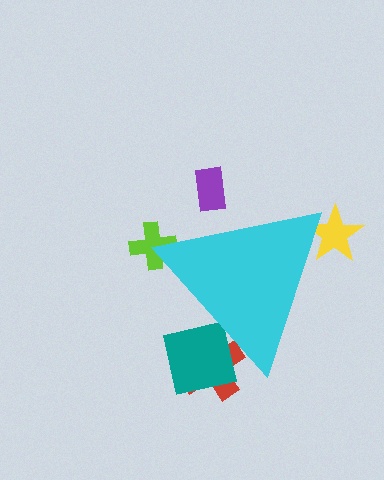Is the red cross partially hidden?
Yes, the red cross is partially hidden behind the cyan triangle.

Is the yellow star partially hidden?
Yes, the yellow star is partially hidden behind the cyan triangle.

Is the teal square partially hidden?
Yes, the teal square is partially hidden behind the cyan triangle.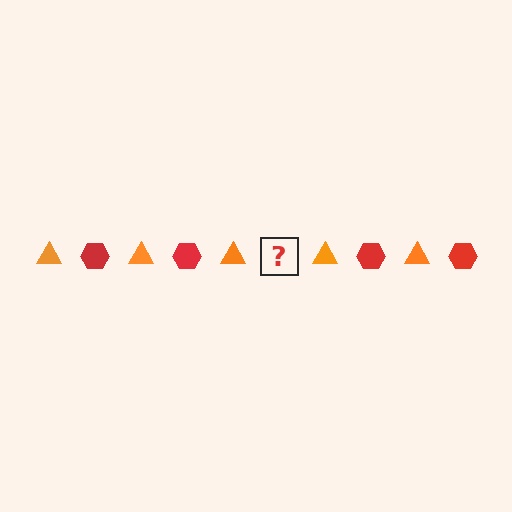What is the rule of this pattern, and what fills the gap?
The rule is that the pattern alternates between orange triangle and red hexagon. The gap should be filled with a red hexagon.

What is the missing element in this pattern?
The missing element is a red hexagon.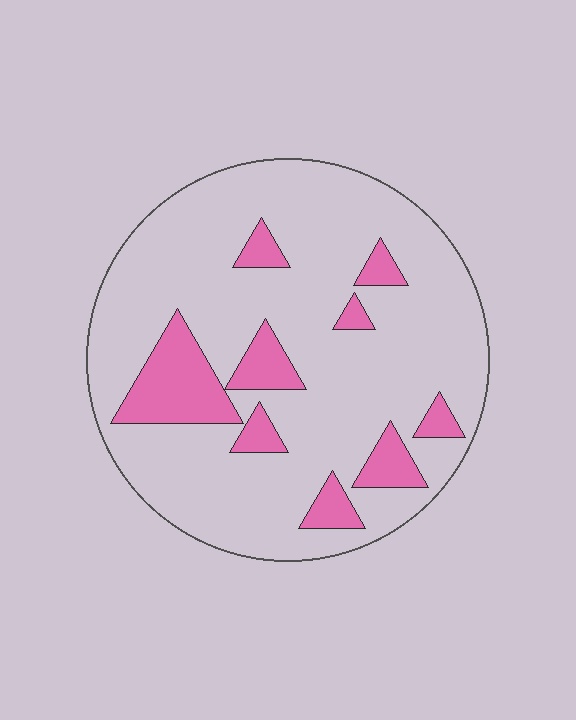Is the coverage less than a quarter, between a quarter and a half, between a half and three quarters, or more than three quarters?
Less than a quarter.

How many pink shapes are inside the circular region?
9.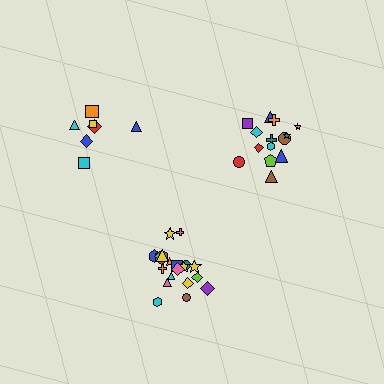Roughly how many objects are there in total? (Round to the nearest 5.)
Roughly 45 objects in total.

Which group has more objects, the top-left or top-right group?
The top-right group.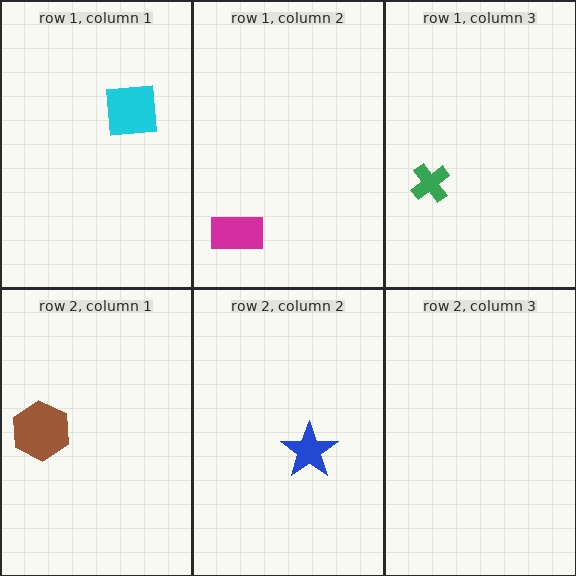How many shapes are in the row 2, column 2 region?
1.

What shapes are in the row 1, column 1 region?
The cyan square.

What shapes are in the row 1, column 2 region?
The magenta rectangle.